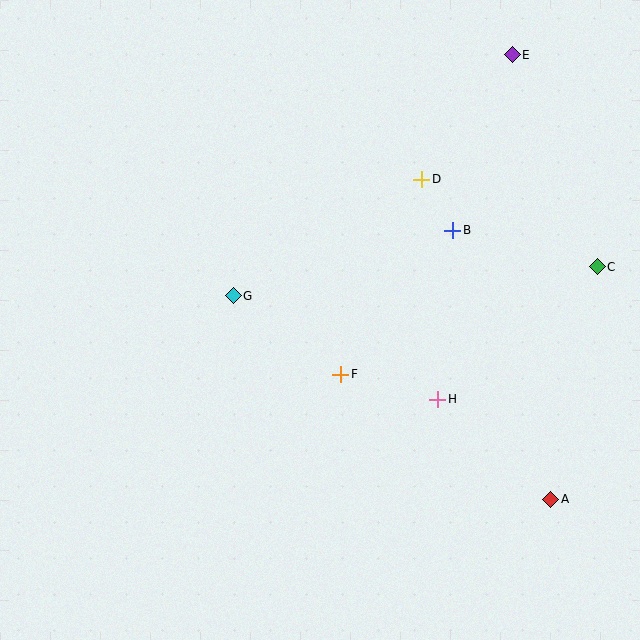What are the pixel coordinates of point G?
Point G is at (233, 296).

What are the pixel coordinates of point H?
Point H is at (438, 399).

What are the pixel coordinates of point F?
Point F is at (341, 374).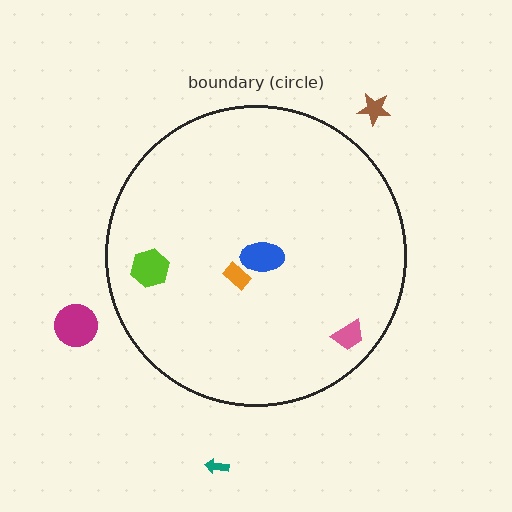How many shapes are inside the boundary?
4 inside, 3 outside.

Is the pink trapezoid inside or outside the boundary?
Inside.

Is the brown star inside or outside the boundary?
Outside.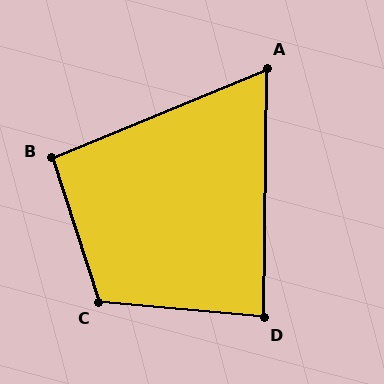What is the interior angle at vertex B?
Approximately 94 degrees (approximately right).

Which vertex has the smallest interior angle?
A, at approximately 67 degrees.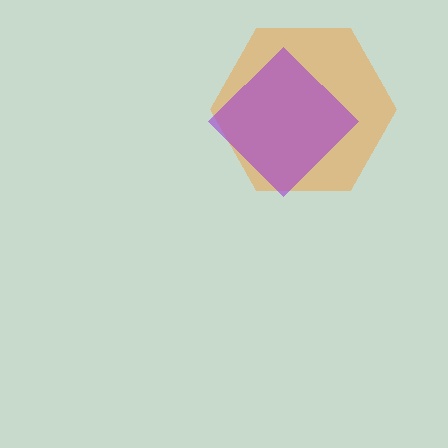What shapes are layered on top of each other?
The layered shapes are: an orange hexagon, a purple diamond.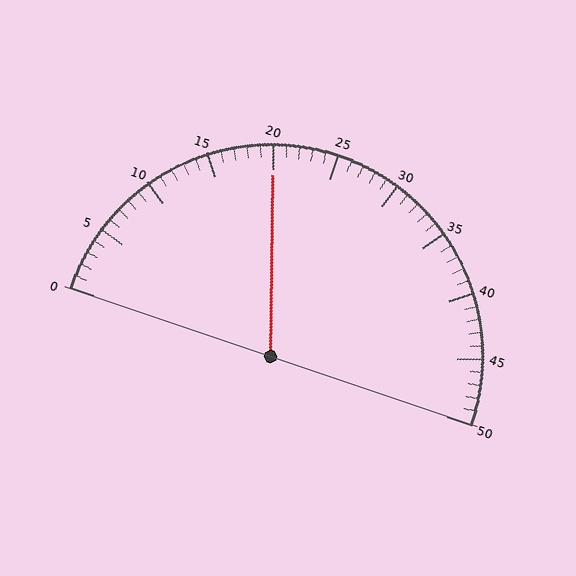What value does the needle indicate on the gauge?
The needle indicates approximately 20.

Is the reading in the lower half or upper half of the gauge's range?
The reading is in the lower half of the range (0 to 50).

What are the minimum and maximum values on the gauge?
The gauge ranges from 0 to 50.